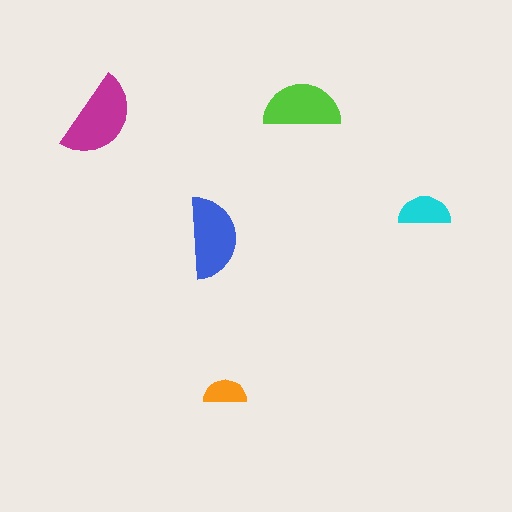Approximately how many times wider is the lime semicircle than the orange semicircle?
About 2 times wider.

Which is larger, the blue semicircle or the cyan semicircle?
The blue one.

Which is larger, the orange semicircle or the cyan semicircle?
The cyan one.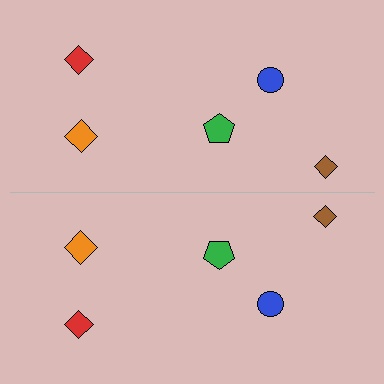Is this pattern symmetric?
Yes, this pattern has bilateral (reflection) symmetry.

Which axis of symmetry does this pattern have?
The pattern has a horizontal axis of symmetry running through the center of the image.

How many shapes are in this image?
There are 10 shapes in this image.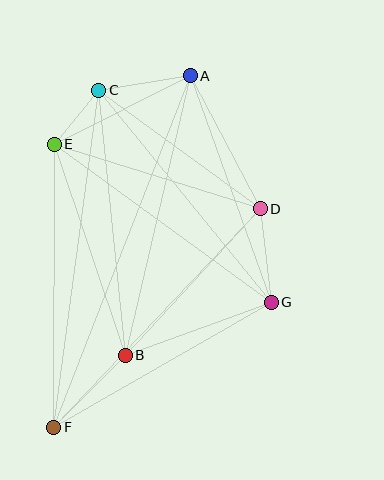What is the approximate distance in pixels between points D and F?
The distance between D and F is approximately 301 pixels.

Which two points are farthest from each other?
Points A and F are farthest from each other.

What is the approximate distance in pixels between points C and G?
The distance between C and G is approximately 273 pixels.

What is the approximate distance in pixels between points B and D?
The distance between B and D is approximately 199 pixels.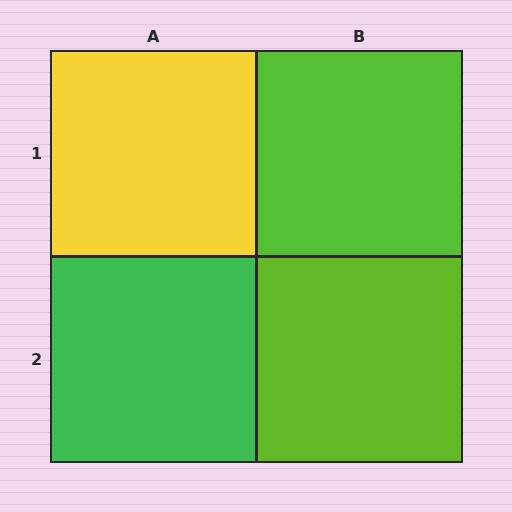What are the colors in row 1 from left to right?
Yellow, lime.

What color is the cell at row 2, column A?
Green.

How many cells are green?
1 cell is green.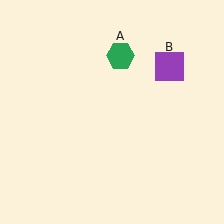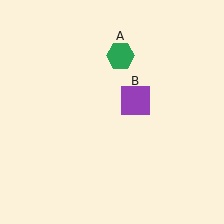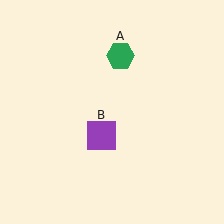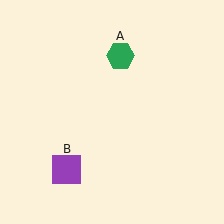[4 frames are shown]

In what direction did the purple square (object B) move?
The purple square (object B) moved down and to the left.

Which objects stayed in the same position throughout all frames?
Green hexagon (object A) remained stationary.